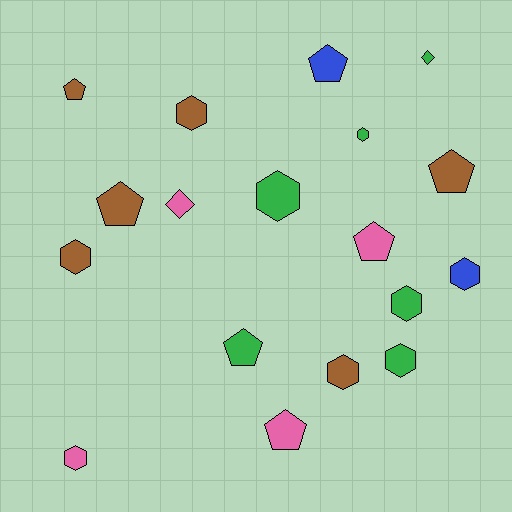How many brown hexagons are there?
There are 3 brown hexagons.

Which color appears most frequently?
Brown, with 6 objects.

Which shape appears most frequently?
Hexagon, with 9 objects.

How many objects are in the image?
There are 18 objects.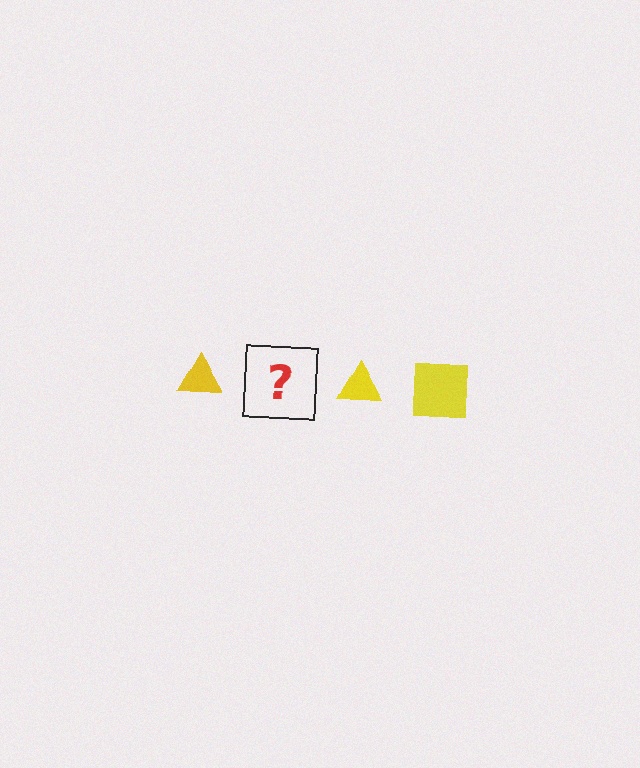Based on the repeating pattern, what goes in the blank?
The blank should be a yellow square.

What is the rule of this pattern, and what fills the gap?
The rule is that the pattern cycles through triangle, square shapes in yellow. The gap should be filled with a yellow square.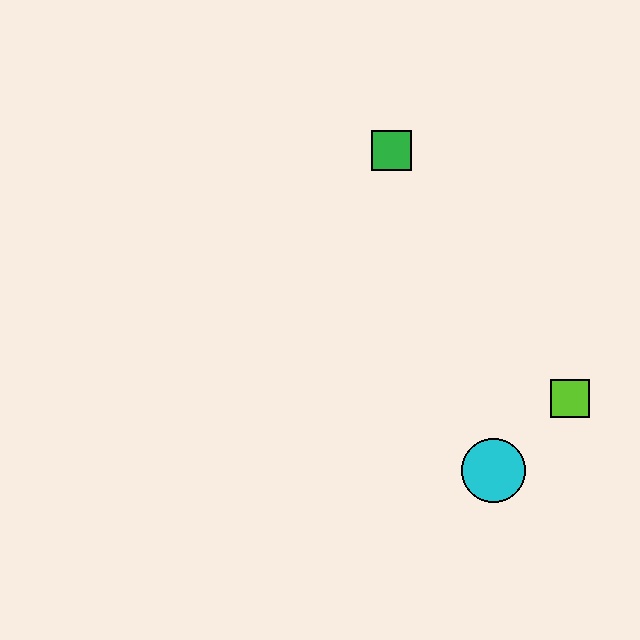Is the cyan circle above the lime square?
No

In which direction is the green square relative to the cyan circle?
The green square is above the cyan circle.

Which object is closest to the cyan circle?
The lime square is closest to the cyan circle.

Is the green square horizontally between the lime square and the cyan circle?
No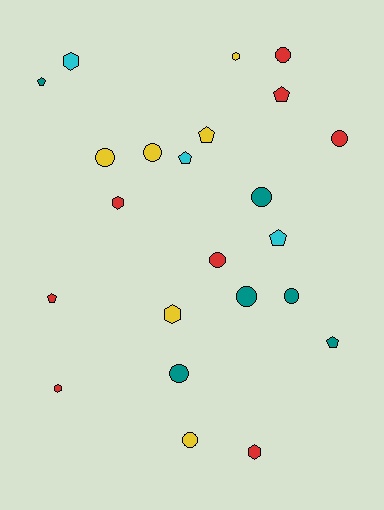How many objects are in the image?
There are 23 objects.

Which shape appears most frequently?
Circle, with 10 objects.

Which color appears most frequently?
Red, with 8 objects.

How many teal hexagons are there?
There are no teal hexagons.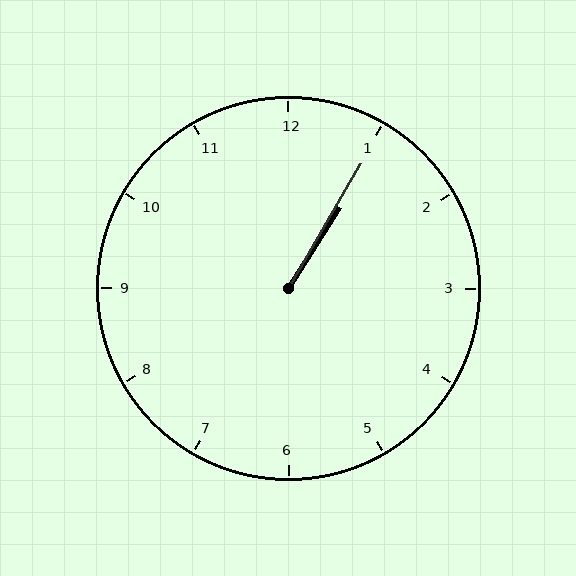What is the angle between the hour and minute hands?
Approximately 2 degrees.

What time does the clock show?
1:05.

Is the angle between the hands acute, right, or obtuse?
It is acute.